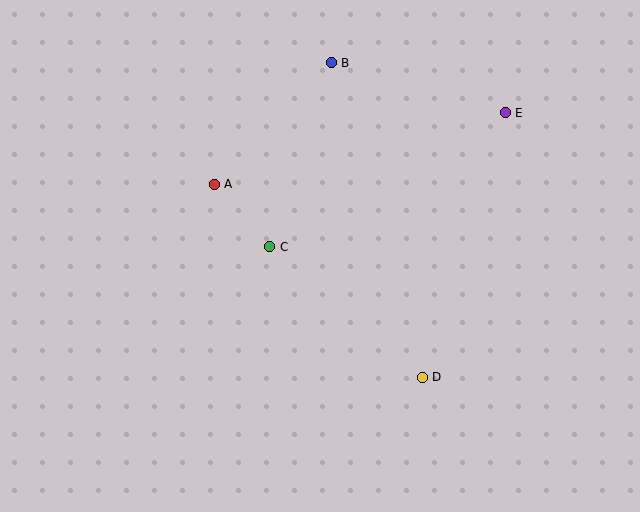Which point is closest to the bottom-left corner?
Point C is closest to the bottom-left corner.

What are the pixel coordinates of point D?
Point D is at (422, 377).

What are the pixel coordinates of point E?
Point E is at (505, 113).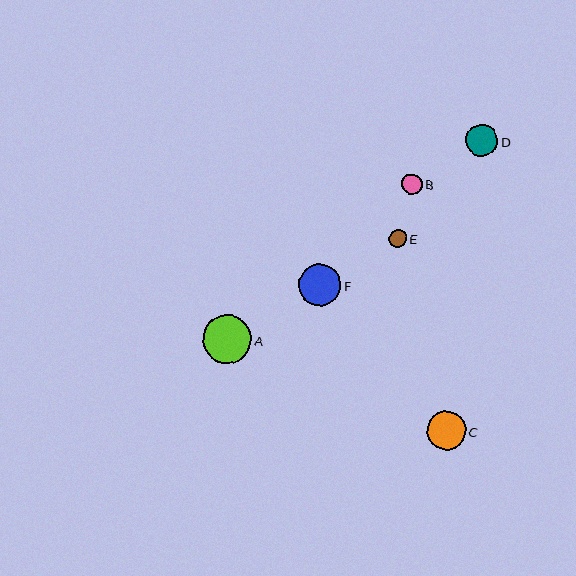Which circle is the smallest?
Circle E is the smallest with a size of approximately 18 pixels.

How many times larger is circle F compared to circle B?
Circle F is approximately 2.1 times the size of circle B.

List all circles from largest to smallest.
From largest to smallest: A, F, C, D, B, E.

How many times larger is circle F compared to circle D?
Circle F is approximately 1.3 times the size of circle D.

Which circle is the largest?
Circle A is the largest with a size of approximately 48 pixels.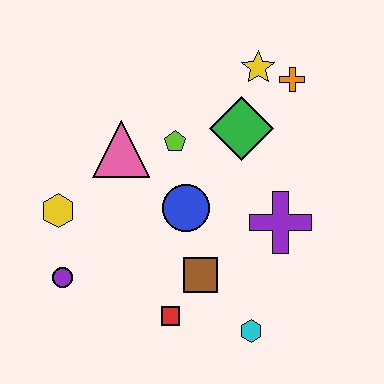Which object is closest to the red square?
The brown square is closest to the red square.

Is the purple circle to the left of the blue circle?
Yes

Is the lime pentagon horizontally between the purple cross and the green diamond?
No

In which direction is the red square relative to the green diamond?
The red square is below the green diamond.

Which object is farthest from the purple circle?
The orange cross is farthest from the purple circle.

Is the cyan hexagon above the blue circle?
No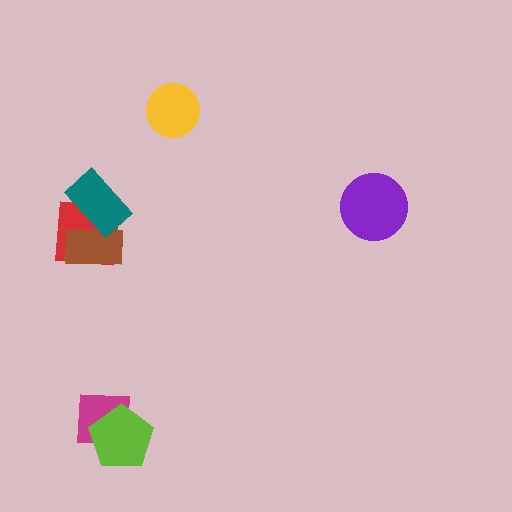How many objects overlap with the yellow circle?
0 objects overlap with the yellow circle.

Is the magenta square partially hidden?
Yes, it is partially covered by another shape.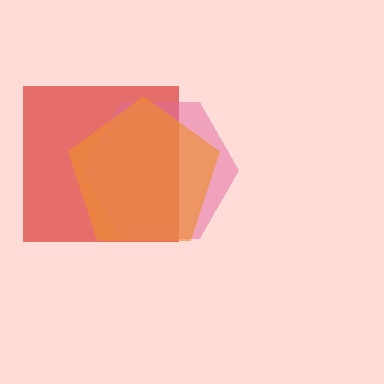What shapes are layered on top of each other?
The layered shapes are: a red square, a pink hexagon, an orange pentagon.